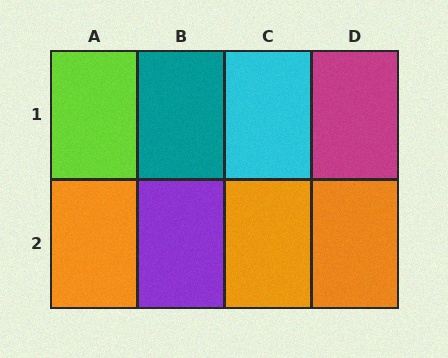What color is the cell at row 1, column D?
Magenta.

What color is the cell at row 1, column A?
Lime.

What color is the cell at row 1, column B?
Teal.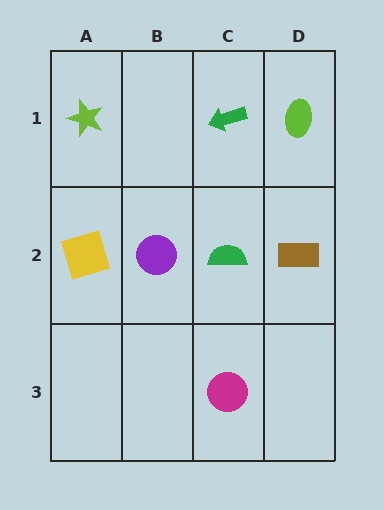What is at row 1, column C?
A green arrow.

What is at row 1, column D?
A lime ellipse.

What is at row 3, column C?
A magenta circle.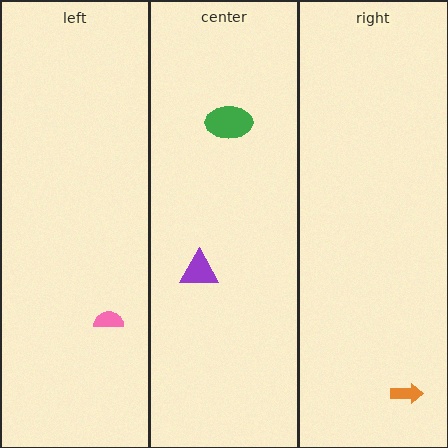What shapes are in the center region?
The green ellipse, the purple triangle.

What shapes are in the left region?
The pink semicircle.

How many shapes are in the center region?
2.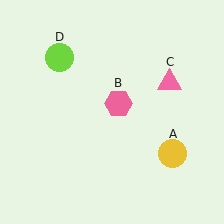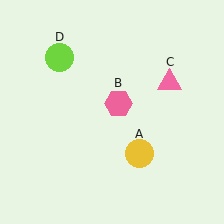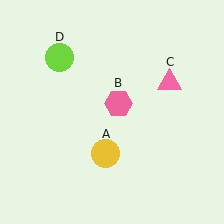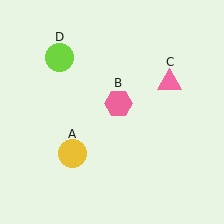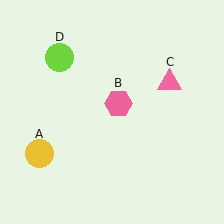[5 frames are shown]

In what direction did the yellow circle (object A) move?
The yellow circle (object A) moved left.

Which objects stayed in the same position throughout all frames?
Pink hexagon (object B) and pink triangle (object C) and lime circle (object D) remained stationary.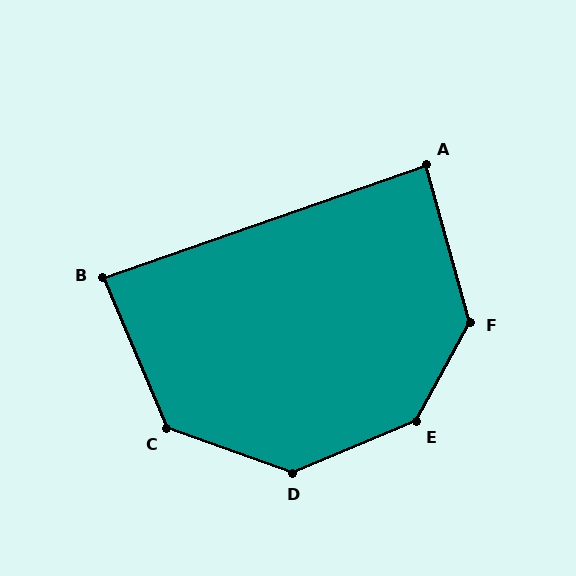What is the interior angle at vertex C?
Approximately 133 degrees (obtuse).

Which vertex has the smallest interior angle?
B, at approximately 86 degrees.